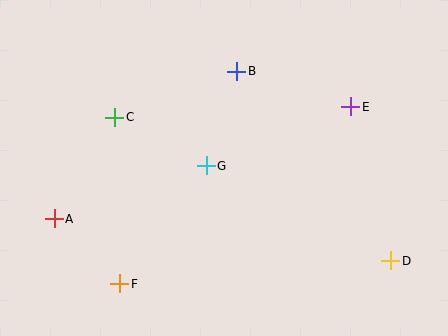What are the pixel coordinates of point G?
Point G is at (206, 166).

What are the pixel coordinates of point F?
Point F is at (120, 284).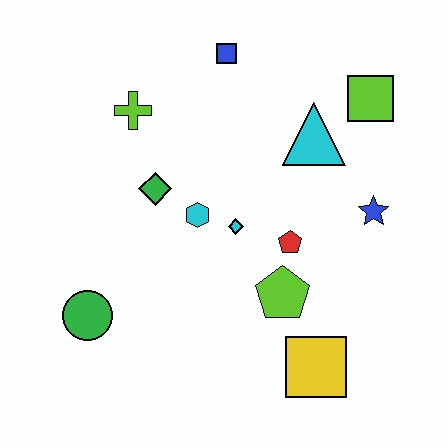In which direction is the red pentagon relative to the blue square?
The red pentagon is below the blue square.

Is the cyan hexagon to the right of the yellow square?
No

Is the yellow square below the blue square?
Yes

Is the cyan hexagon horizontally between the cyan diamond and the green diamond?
Yes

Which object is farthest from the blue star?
The green circle is farthest from the blue star.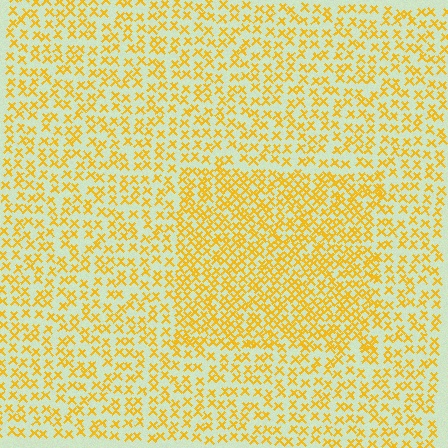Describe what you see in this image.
The image contains small yellow elements arranged at two different densities. A rectangle-shaped region is visible where the elements are more densely packed than the surrounding area.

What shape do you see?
I see a rectangle.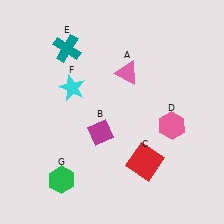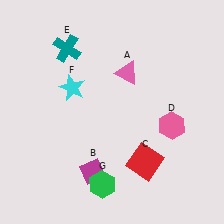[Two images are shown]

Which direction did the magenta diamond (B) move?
The magenta diamond (B) moved down.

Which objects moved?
The objects that moved are: the magenta diamond (B), the green hexagon (G).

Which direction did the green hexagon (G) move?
The green hexagon (G) moved right.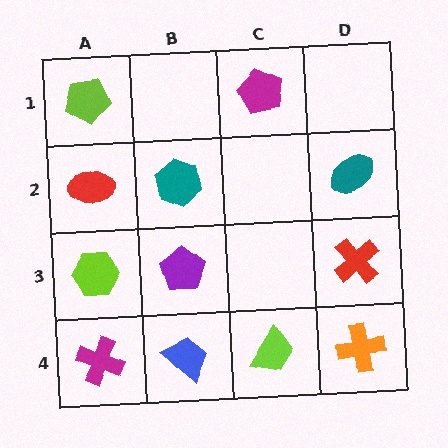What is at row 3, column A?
A lime hexagon.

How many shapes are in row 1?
2 shapes.